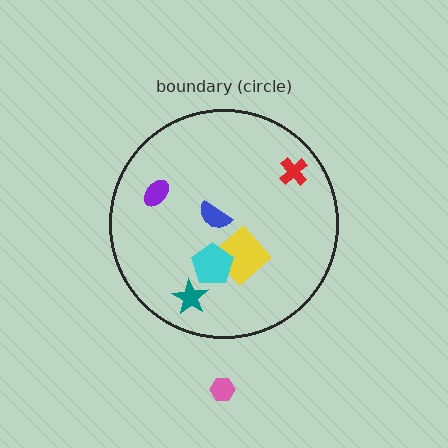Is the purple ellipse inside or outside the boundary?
Inside.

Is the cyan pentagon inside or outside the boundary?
Inside.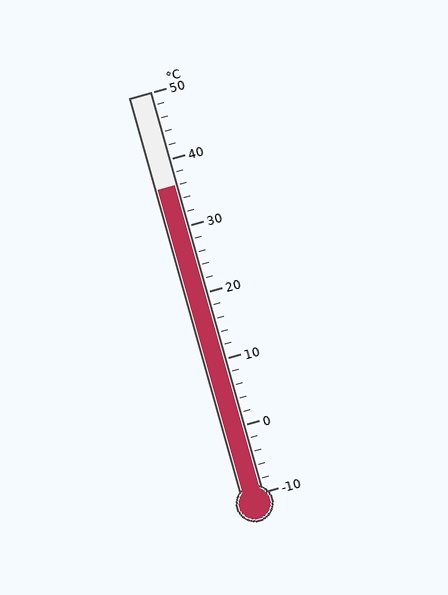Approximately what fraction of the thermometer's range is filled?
The thermometer is filled to approximately 75% of its range.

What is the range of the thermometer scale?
The thermometer scale ranges from -10°C to 50°C.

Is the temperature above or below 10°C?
The temperature is above 10°C.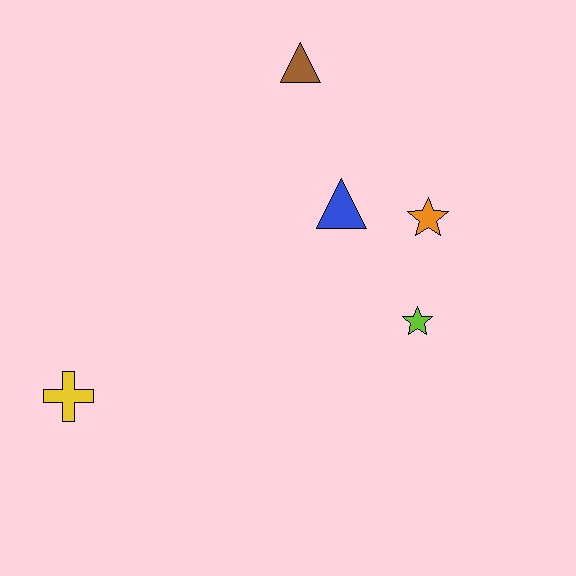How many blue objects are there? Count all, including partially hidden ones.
There is 1 blue object.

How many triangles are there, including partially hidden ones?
There are 2 triangles.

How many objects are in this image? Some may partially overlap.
There are 5 objects.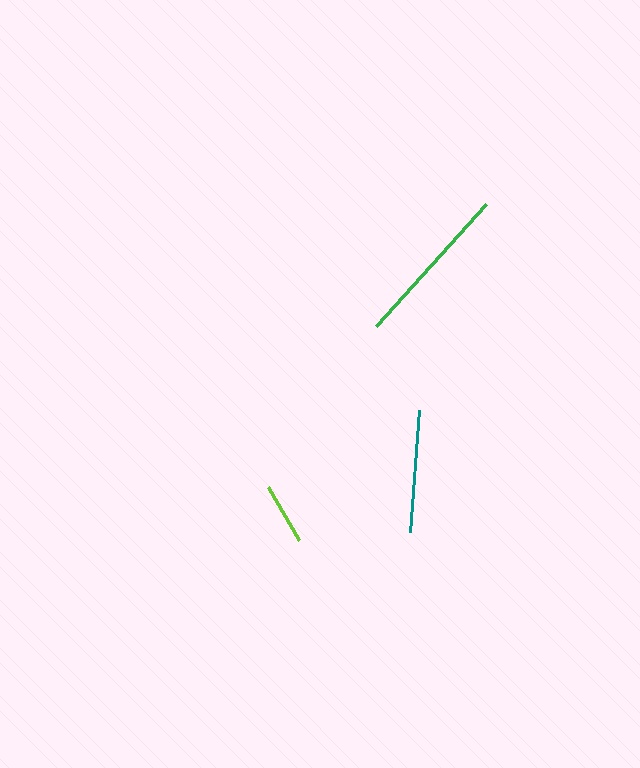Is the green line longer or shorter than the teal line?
The green line is longer than the teal line.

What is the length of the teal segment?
The teal segment is approximately 123 pixels long.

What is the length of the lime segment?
The lime segment is approximately 62 pixels long.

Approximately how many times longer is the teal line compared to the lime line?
The teal line is approximately 2.0 times the length of the lime line.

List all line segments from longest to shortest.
From longest to shortest: green, teal, lime.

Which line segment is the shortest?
The lime line is the shortest at approximately 62 pixels.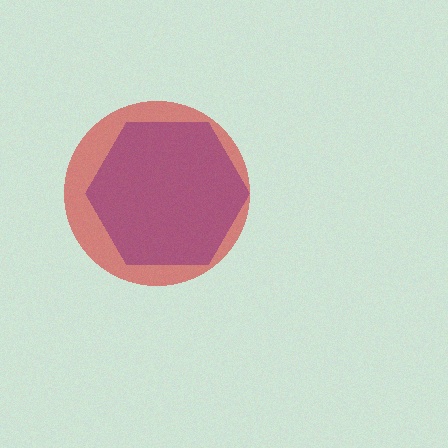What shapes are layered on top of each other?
The layered shapes are: a blue hexagon, a red circle.